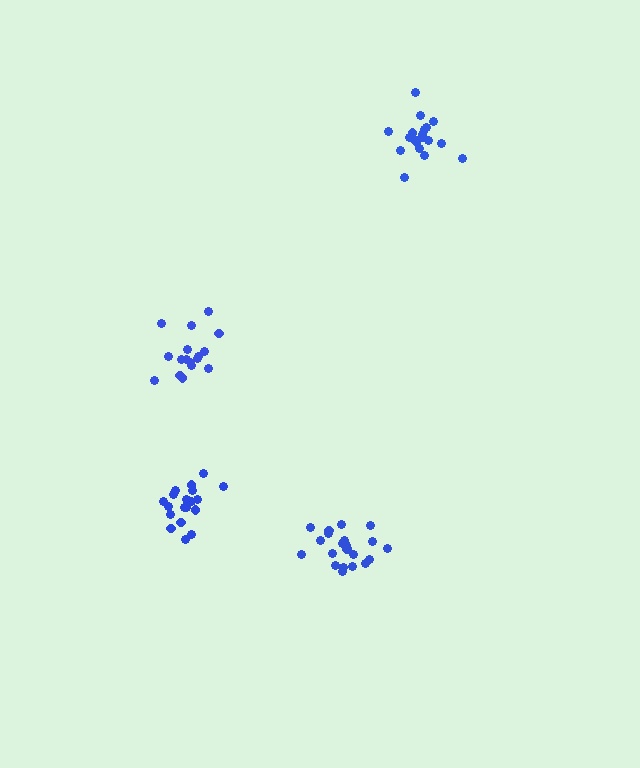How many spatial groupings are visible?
There are 4 spatial groupings.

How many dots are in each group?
Group 1: 19 dots, Group 2: 17 dots, Group 3: 19 dots, Group 4: 21 dots (76 total).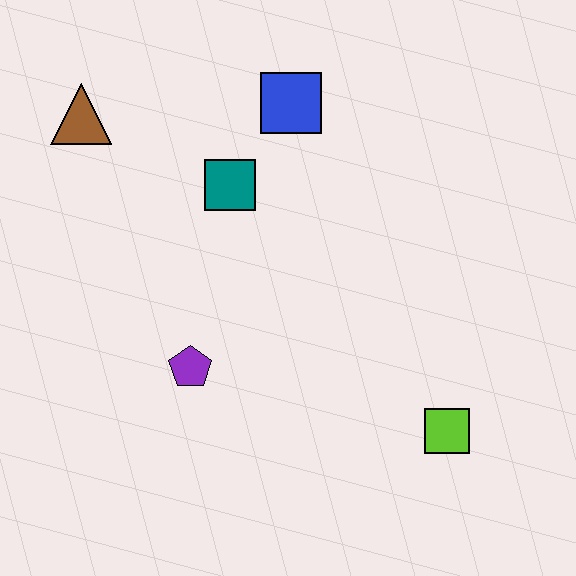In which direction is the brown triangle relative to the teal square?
The brown triangle is to the left of the teal square.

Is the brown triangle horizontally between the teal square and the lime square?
No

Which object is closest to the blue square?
The teal square is closest to the blue square.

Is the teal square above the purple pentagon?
Yes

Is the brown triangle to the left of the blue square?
Yes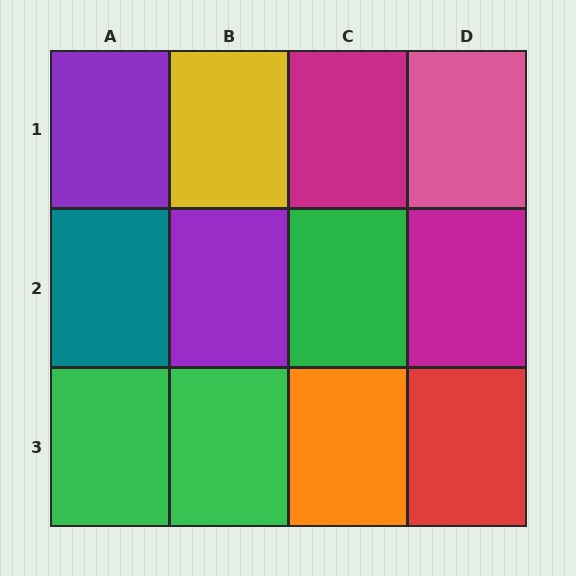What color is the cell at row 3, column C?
Orange.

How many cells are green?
3 cells are green.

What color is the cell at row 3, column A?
Green.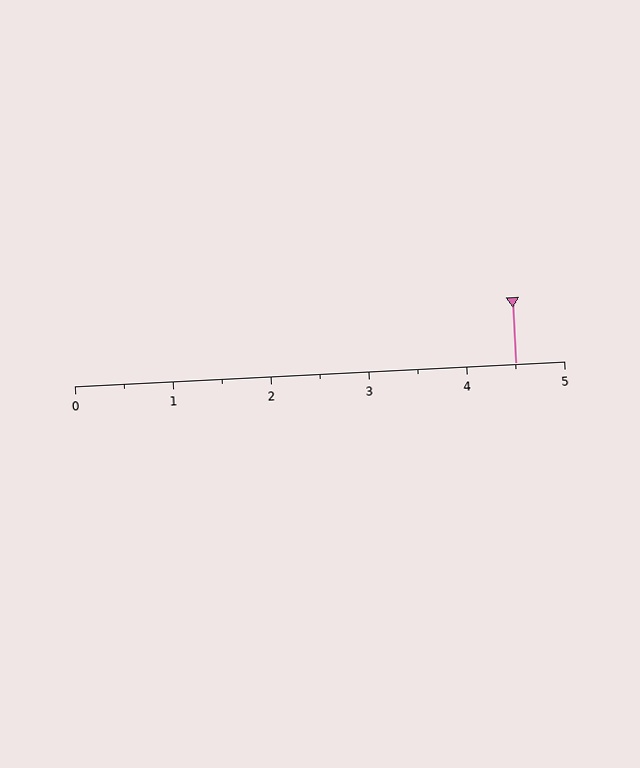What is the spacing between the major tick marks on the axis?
The major ticks are spaced 1 apart.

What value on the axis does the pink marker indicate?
The marker indicates approximately 4.5.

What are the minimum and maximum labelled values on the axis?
The axis runs from 0 to 5.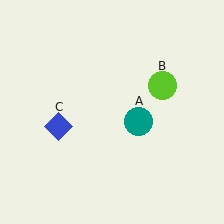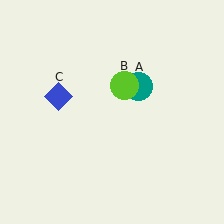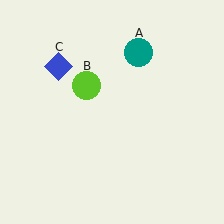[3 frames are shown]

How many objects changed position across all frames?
3 objects changed position: teal circle (object A), lime circle (object B), blue diamond (object C).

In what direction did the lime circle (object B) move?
The lime circle (object B) moved left.